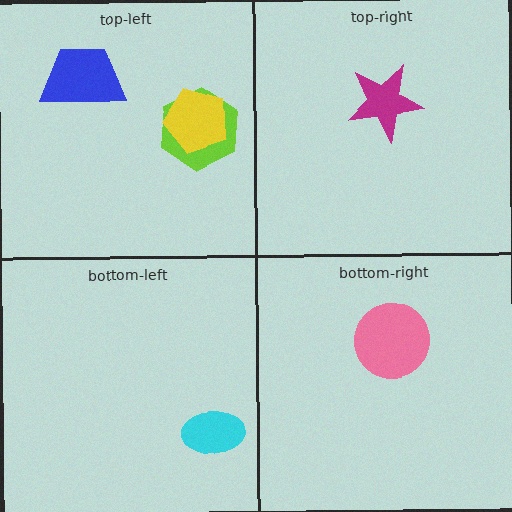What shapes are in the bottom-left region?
The cyan ellipse.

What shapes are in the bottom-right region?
The pink circle.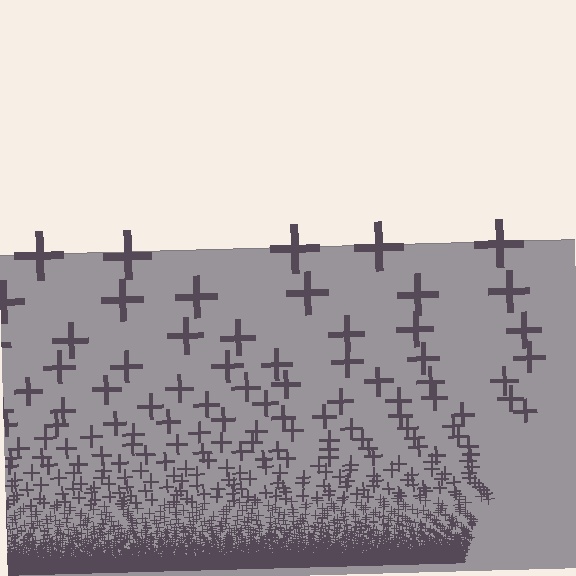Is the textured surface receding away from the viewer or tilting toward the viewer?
The surface appears to tilt toward the viewer. Texture elements get larger and sparser toward the top.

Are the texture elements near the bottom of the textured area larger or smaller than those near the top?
Smaller. The gradient is inverted — elements near the bottom are smaller and denser.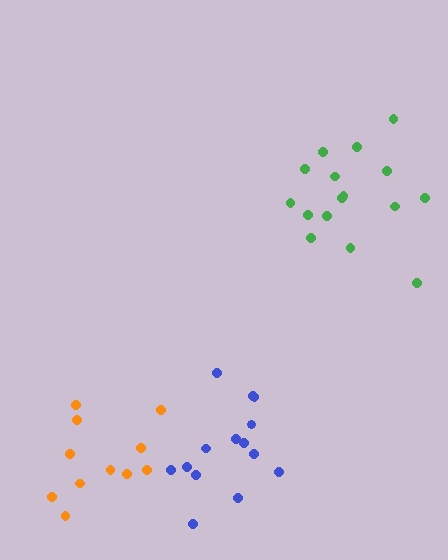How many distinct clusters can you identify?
There are 3 distinct clusters.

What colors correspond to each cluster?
The clusters are colored: blue, green, orange.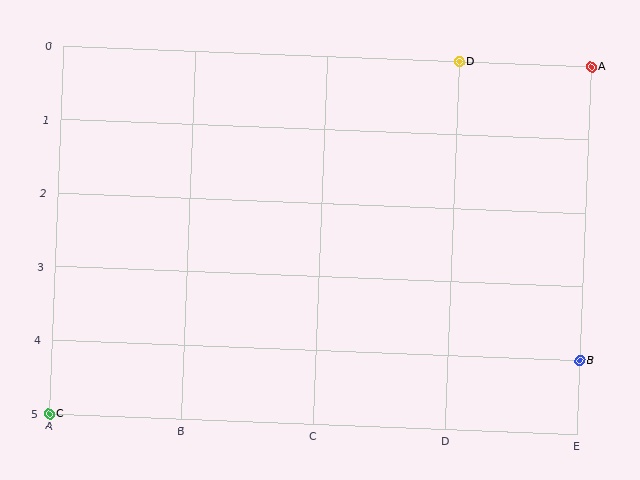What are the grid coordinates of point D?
Point D is at grid coordinates (D, 0).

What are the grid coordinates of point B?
Point B is at grid coordinates (E, 4).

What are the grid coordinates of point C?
Point C is at grid coordinates (A, 5).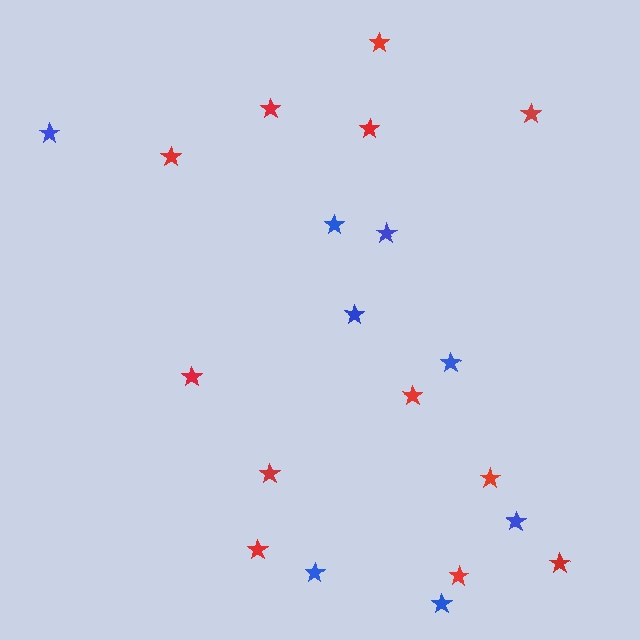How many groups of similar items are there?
There are 2 groups: one group of red stars (12) and one group of blue stars (8).